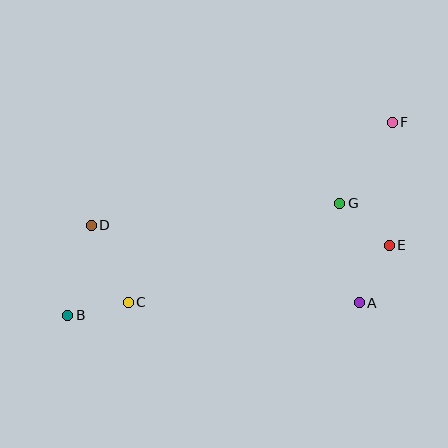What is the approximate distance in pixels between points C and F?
The distance between C and F is approximately 320 pixels.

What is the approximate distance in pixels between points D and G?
The distance between D and G is approximately 250 pixels.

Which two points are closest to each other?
Points B and C are closest to each other.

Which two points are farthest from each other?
Points B and F are farthest from each other.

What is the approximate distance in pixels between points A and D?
The distance between A and D is approximately 279 pixels.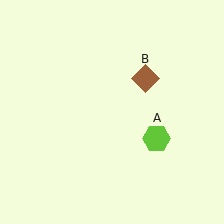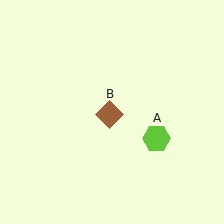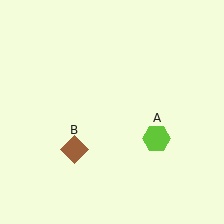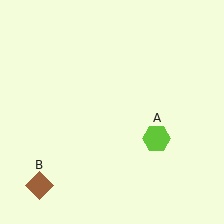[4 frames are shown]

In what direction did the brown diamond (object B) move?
The brown diamond (object B) moved down and to the left.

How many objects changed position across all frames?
1 object changed position: brown diamond (object B).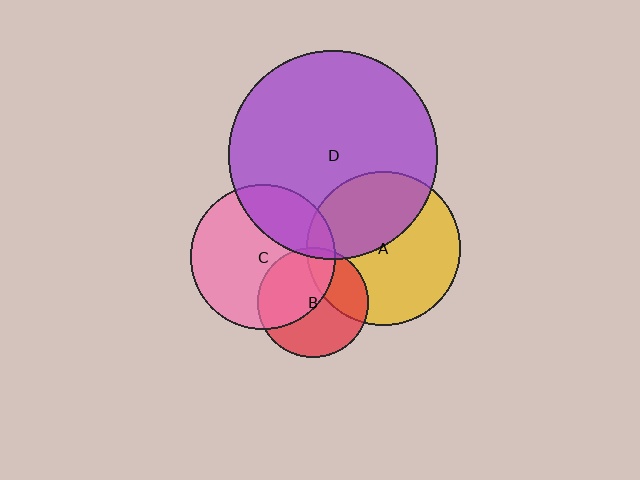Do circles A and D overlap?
Yes.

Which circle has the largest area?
Circle D (purple).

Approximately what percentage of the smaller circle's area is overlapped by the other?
Approximately 40%.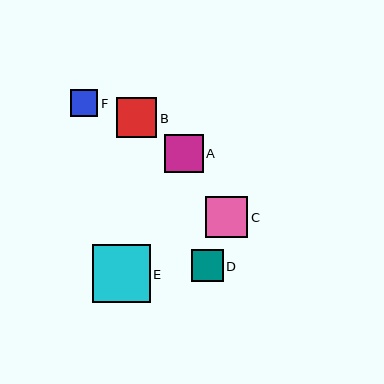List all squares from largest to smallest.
From largest to smallest: E, C, B, A, D, F.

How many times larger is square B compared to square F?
Square B is approximately 1.5 times the size of square F.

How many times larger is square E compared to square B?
Square E is approximately 1.4 times the size of square B.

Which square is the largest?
Square E is the largest with a size of approximately 58 pixels.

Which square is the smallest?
Square F is the smallest with a size of approximately 27 pixels.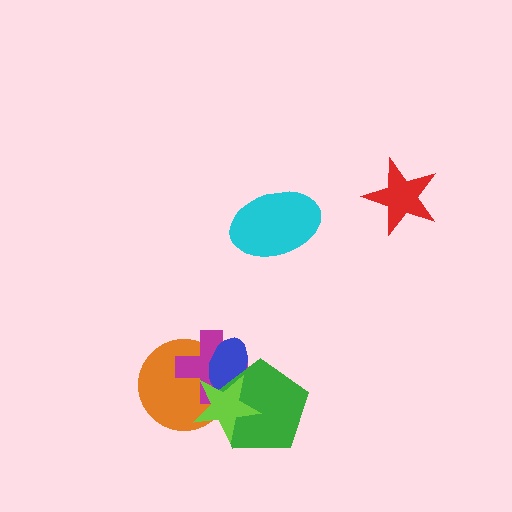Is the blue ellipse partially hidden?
Yes, it is partially covered by another shape.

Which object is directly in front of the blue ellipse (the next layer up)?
The green pentagon is directly in front of the blue ellipse.